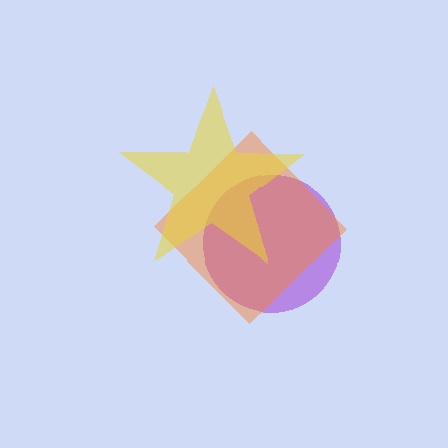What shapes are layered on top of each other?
The layered shapes are: a purple circle, an orange diamond, a yellow star.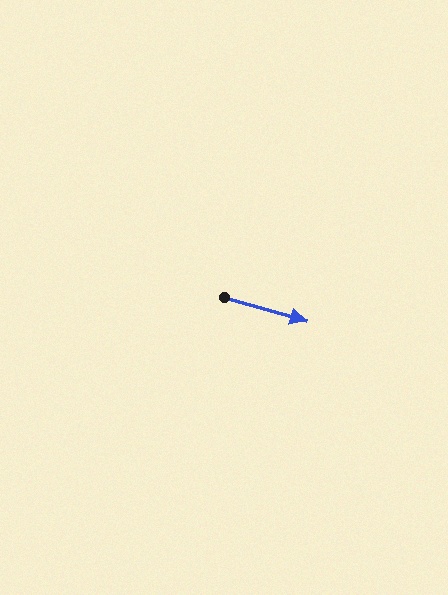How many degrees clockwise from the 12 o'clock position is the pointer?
Approximately 106 degrees.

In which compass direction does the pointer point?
East.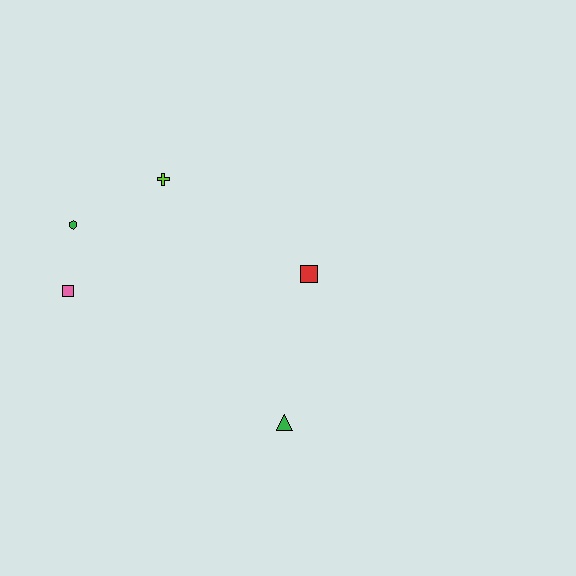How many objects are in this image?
There are 5 objects.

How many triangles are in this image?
There is 1 triangle.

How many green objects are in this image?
There are 2 green objects.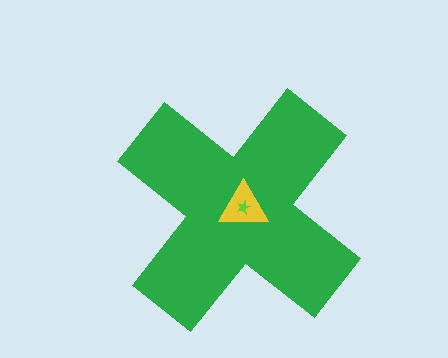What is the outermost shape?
The green cross.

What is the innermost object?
The lime star.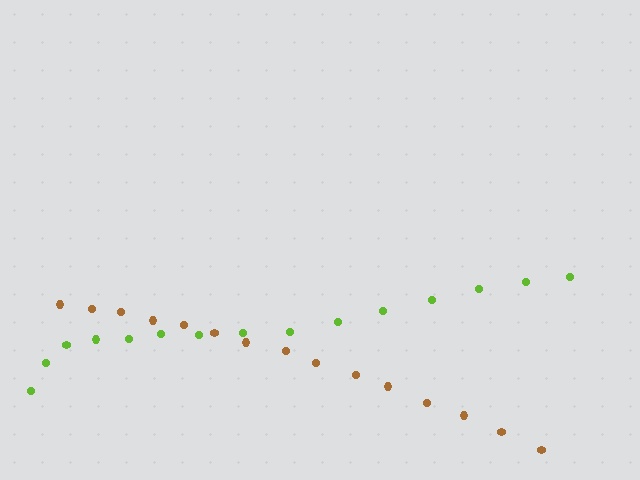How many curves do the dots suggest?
There are 2 distinct paths.